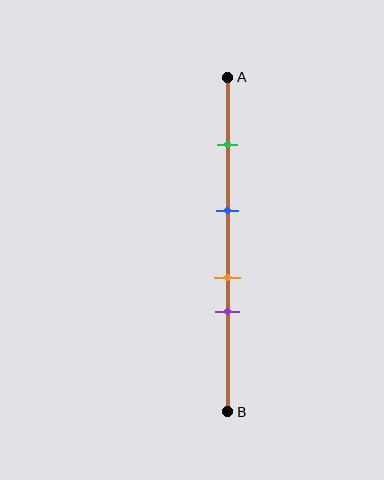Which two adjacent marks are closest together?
The orange and purple marks are the closest adjacent pair.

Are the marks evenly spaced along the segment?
No, the marks are not evenly spaced.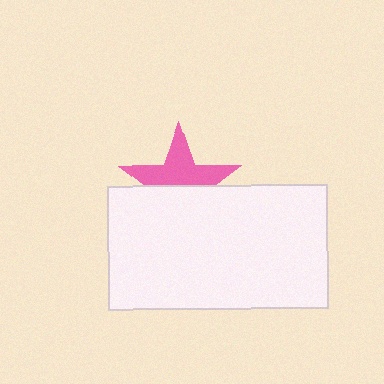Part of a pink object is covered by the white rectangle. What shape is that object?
It is a star.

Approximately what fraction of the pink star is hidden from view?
Roughly 46% of the pink star is hidden behind the white rectangle.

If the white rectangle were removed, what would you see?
You would see the complete pink star.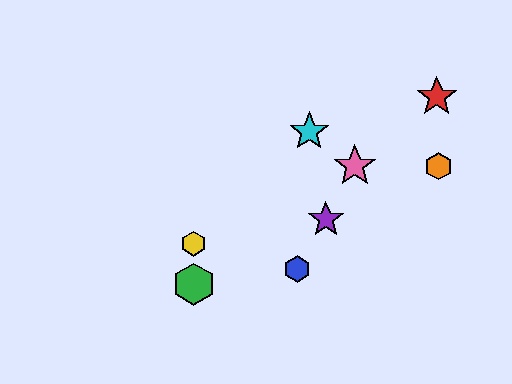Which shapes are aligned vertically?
The green hexagon, the yellow hexagon are aligned vertically.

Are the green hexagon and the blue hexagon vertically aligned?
No, the green hexagon is at x≈194 and the blue hexagon is at x≈297.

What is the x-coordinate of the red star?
The red star is at x≈437.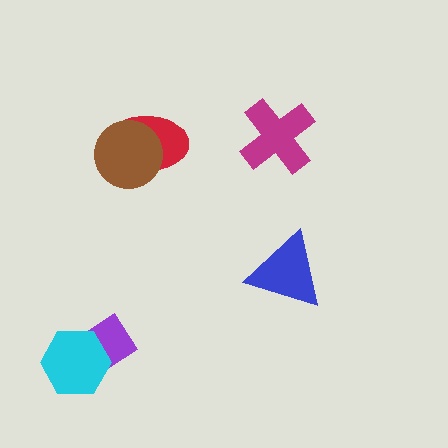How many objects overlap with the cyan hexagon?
1 object overlaps with the cyan hexagon.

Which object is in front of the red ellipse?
The brown circle is in front of the red ellipse.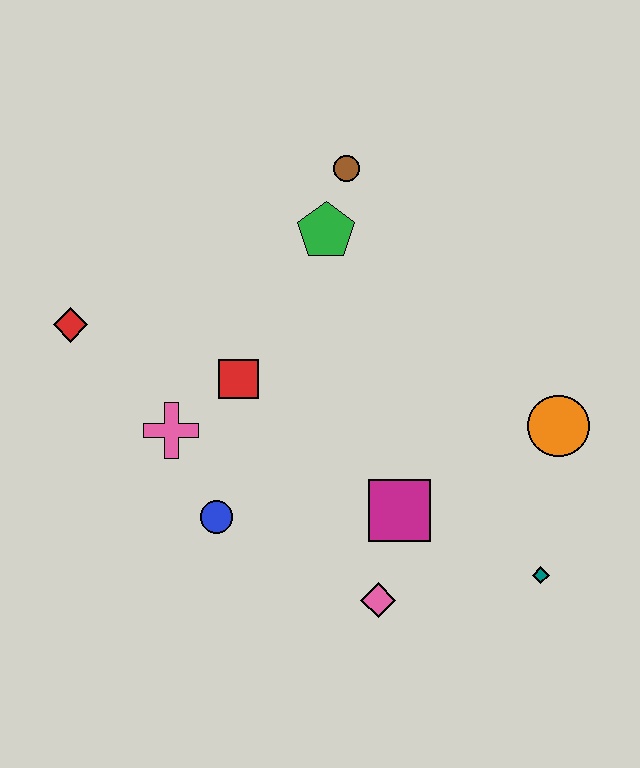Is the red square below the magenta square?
No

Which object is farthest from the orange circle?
The red diamond is farthest from the orange circle.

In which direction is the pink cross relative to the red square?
The pink cross is to the left of the red square.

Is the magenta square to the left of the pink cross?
No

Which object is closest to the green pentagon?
The brown circle is closest to the green pentagon.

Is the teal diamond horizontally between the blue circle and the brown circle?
No